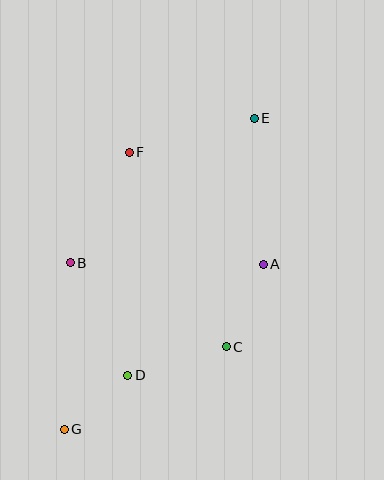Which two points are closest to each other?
Points D and G are closest to each other.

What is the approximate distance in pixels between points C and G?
The distance between C and G is approximately 182 pixels.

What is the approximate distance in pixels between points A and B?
The distance between A and B is approximately 193 pixels.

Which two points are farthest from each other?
Points E and G are farthest from each other.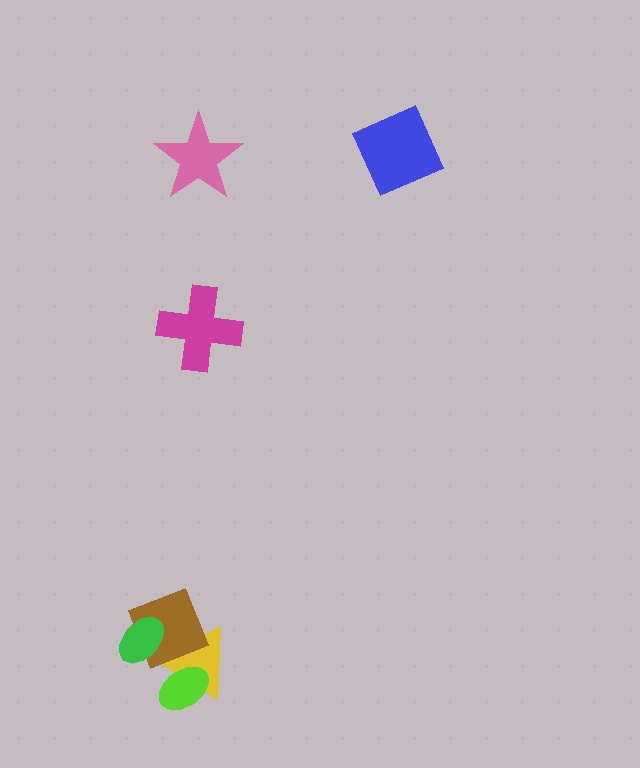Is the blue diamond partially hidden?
No, no other shape covers it.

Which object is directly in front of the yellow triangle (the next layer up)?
The brown diamond is directly in front of the yellow triangle.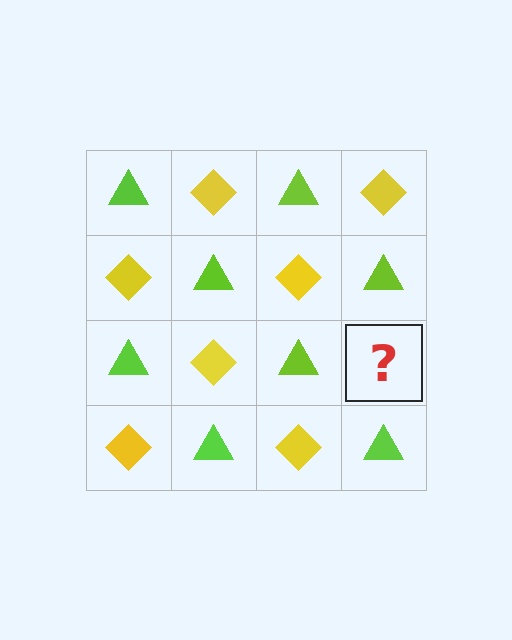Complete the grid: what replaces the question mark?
The question mark should be replaced with a yellow diamond.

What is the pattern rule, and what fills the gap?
The rule is that it alternates lime triangle and yellow diamond in a checkerboard pattern. The gap should be filled with a yellow diamond.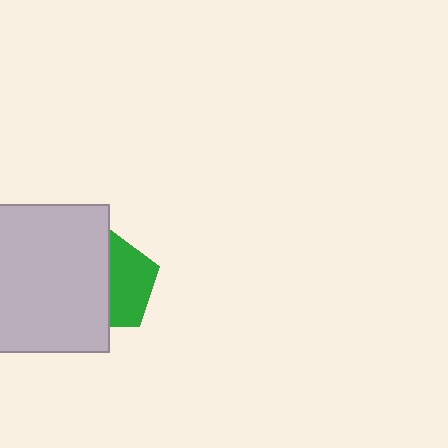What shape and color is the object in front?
The object in front is a light gray square.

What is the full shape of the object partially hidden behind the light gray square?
The partially hidden object is a green pentagon.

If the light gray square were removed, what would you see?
You would see the complete green pentagon.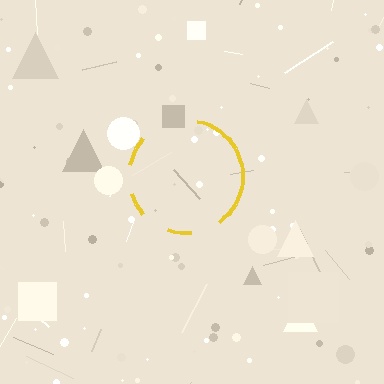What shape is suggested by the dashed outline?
The dashed outline suggests a circle.